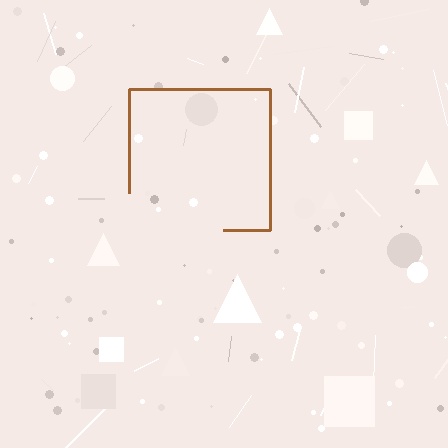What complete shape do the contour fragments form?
The contour fragments form a square.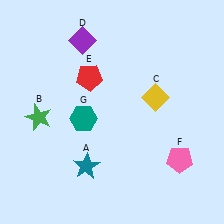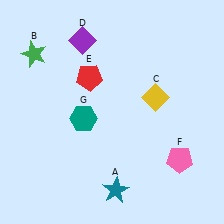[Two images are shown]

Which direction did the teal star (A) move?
The teal star (A) moved right.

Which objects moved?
The objects that moved are: the teal star (A), the green star (B).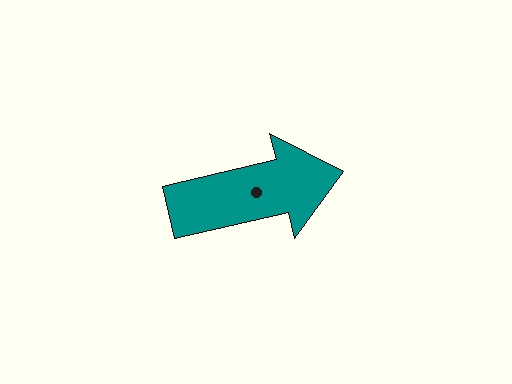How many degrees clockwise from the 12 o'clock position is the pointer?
Approximately 77 degrees.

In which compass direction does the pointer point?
East.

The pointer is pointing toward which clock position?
Roughly 3 o'clock.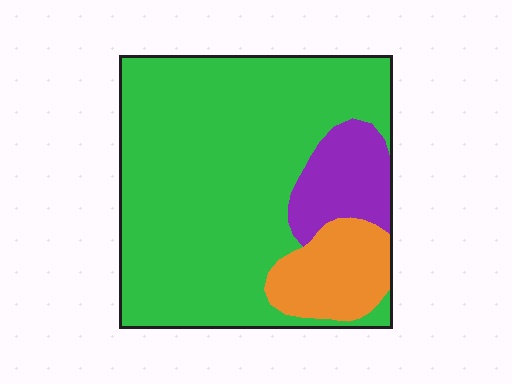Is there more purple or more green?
Green.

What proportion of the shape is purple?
Purple covers 12% of the shape.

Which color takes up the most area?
Green, at roughly 75%.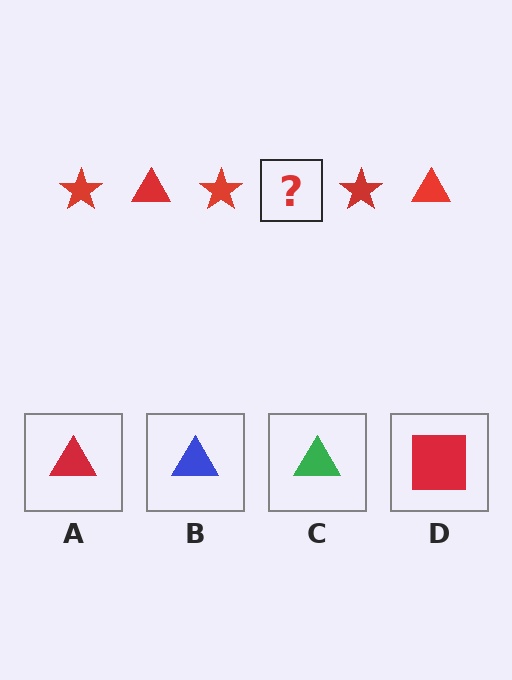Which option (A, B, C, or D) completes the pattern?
A.